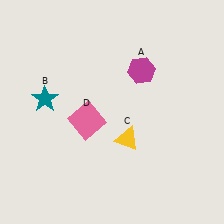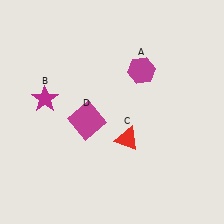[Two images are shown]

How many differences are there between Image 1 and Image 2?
There are 3 differences between the two images.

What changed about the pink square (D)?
In Image 1, D is pink. In Image 2, it changed to magenta.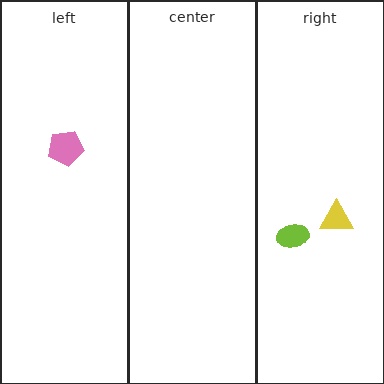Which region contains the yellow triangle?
The right region.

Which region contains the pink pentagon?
The left region.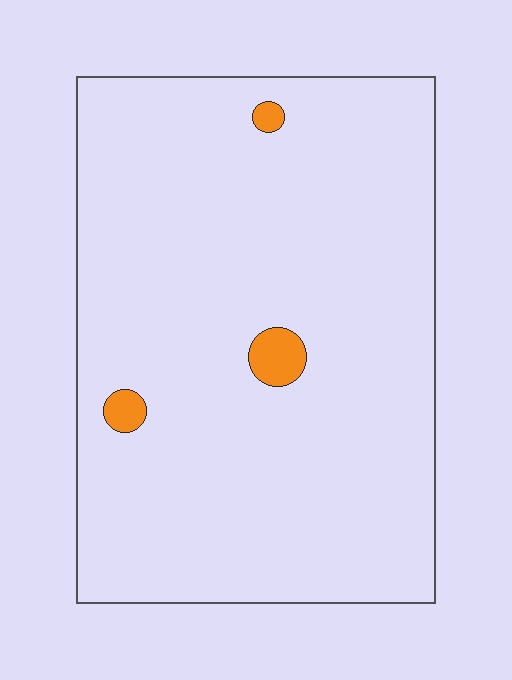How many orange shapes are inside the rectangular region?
3.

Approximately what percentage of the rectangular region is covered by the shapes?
Approximately 5%.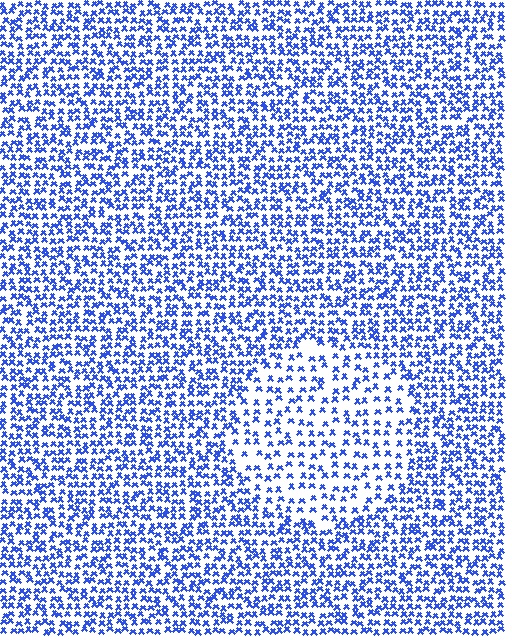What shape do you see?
I see a circle.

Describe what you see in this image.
The image contains small blue elements arranged at two different densities. A circle-shaped region is visible where the elements are less densely packed than the surrounding area.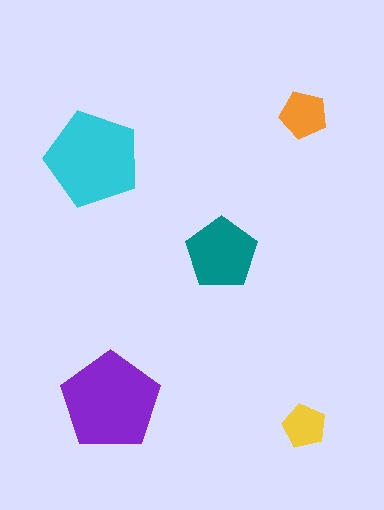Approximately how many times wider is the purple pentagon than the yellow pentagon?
About 2.5 times wider.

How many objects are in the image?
There are 5 objects in the image.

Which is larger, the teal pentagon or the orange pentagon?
The teal one.